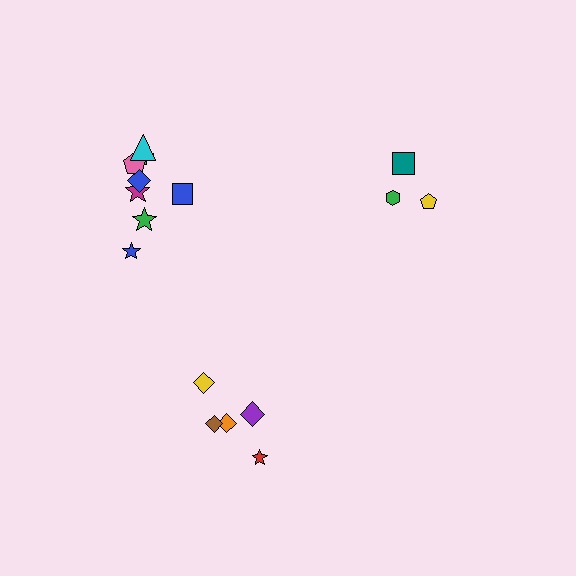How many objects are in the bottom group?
There are 5 objects.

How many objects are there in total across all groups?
There are 16 objects.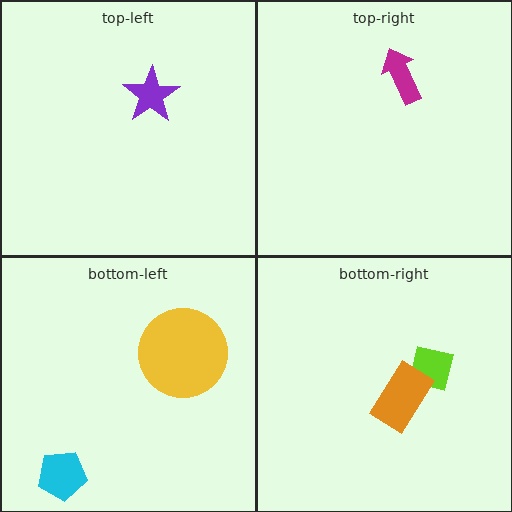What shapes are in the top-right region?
The magenta arrow.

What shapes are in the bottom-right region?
The lime square, the orange rectangle.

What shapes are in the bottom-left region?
The cyan pentagon, the yellow circle.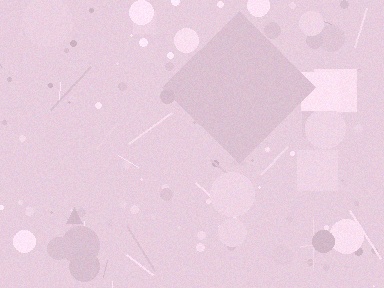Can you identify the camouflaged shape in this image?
The camouflaged shape is a diamond.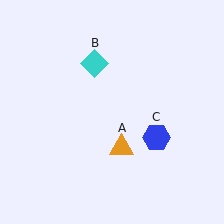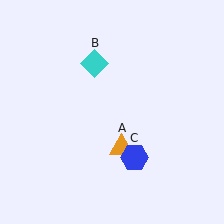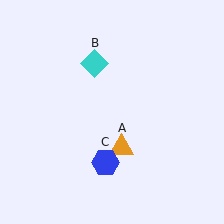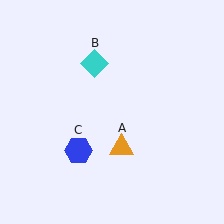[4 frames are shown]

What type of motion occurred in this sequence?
The blue hexagon (object C) rotated clockwise around the center of the scene.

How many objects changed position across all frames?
1 object changed position: blue hexagon (object C).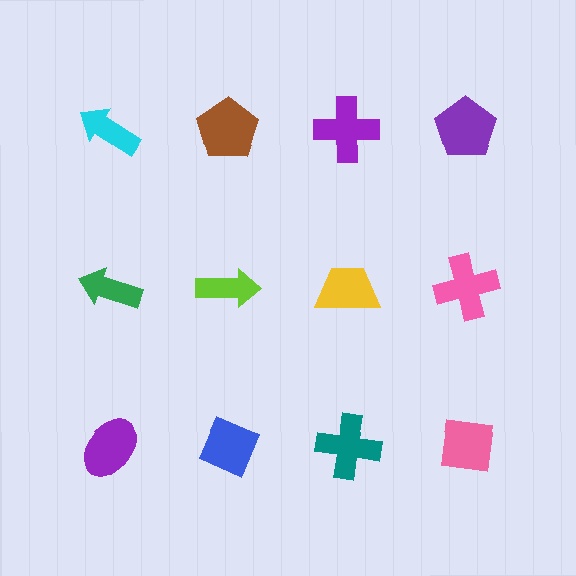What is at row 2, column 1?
A green arrow.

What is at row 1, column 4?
A purple pentagon.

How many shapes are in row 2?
4 shapes.